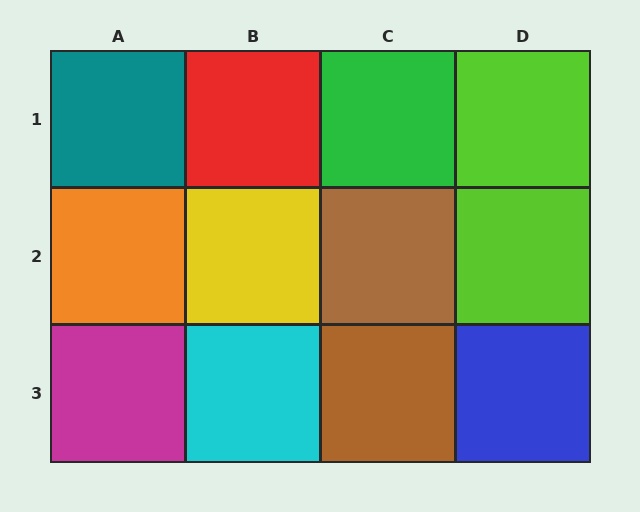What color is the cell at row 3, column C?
Brown.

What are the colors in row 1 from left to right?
Teal, red, green, lime.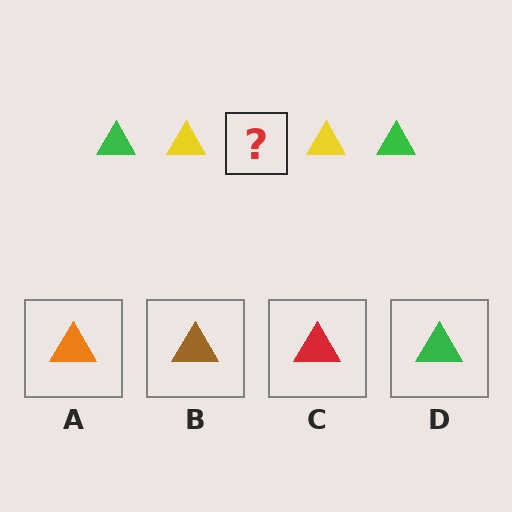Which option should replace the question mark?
Option D.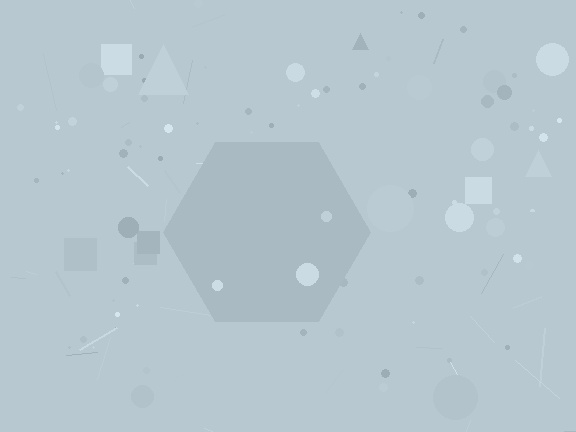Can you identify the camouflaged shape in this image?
The camouflaged shape is a hexagon.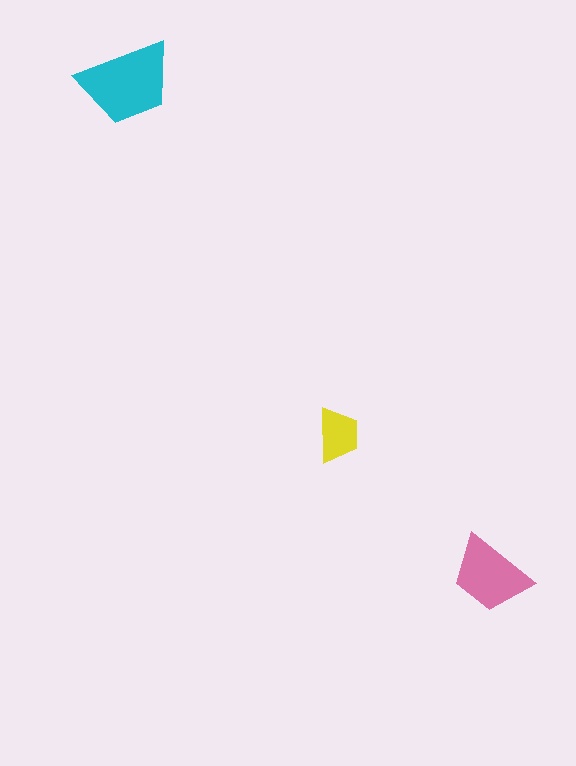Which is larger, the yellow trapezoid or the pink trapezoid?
The pink one.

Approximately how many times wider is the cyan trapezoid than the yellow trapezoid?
About 2 times wider.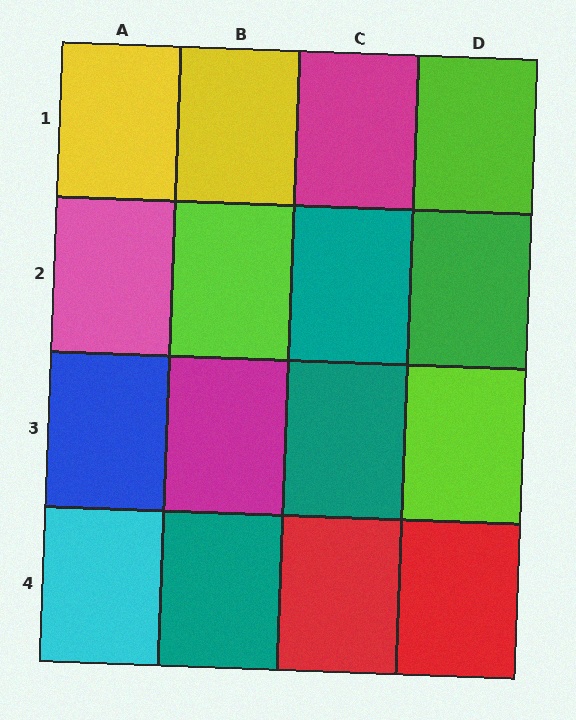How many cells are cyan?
1 cell is cyan.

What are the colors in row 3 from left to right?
Blue, magenta, teal, lime.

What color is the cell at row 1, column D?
Lime.